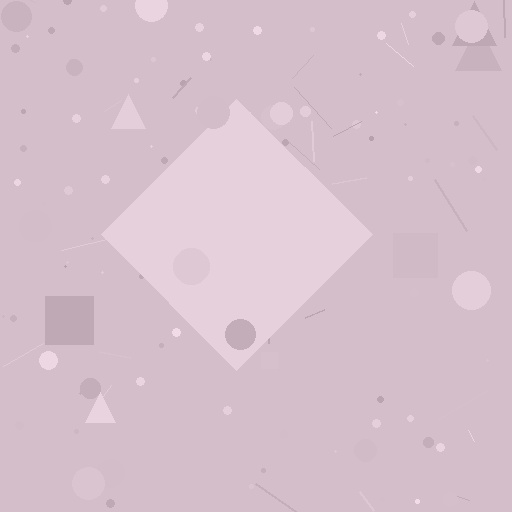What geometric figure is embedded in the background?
A diamond is embedded in the background.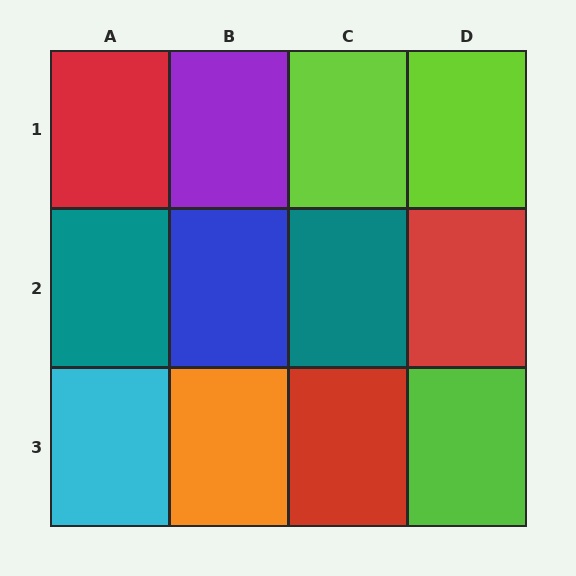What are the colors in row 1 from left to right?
Red, purple, lime, lime.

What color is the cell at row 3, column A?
Cyan.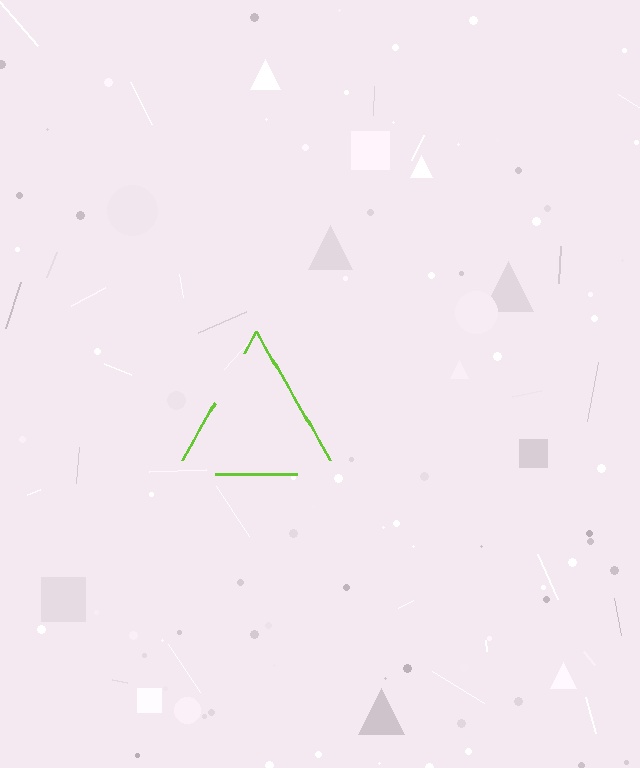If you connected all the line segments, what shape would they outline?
They would outline a triangle.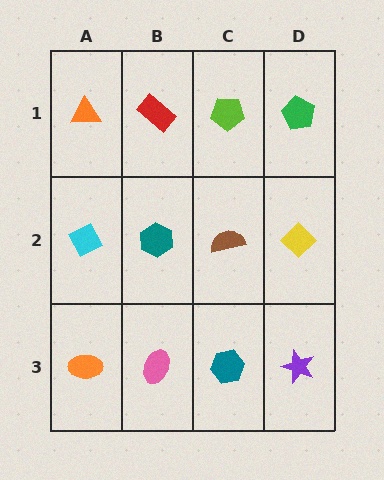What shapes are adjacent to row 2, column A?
An orange triangle (row 1, column A), an orange ellipse (row 3, column A), a teal hexagon (row 2, column B).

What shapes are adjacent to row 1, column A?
A cyan diamond (row 2, column A), a red rectangle (row 1, column B).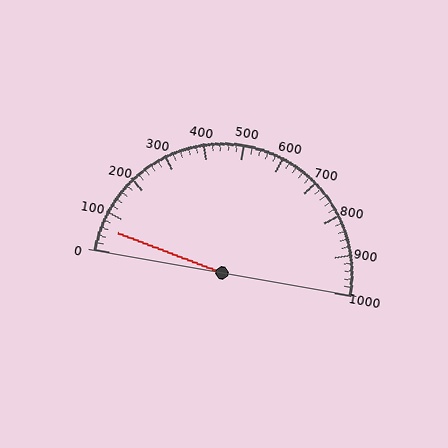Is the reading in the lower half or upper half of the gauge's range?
The reading is in the lower half of the range (0 to 1000).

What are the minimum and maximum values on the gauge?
The gauge ranges from 0 to 1000.